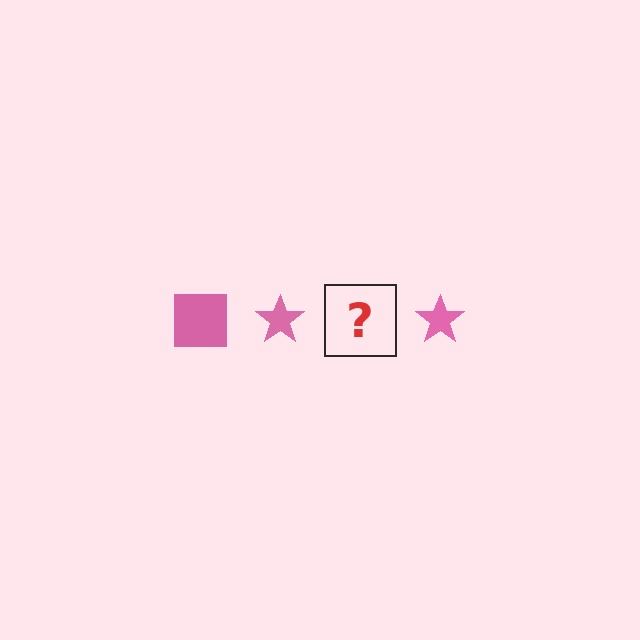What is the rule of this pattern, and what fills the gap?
The rule is that the pattern cycles through square, star shapes in pink. The gap should be filled with a pink square.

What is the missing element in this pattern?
The missing element is a pink square.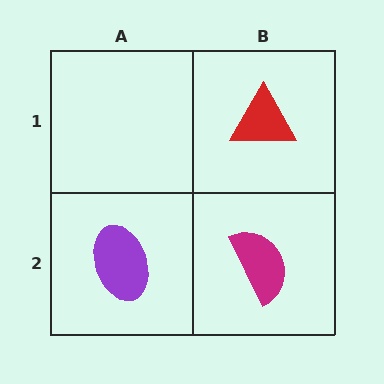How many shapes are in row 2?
2 shapes.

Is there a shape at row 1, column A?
No, that cell is empty.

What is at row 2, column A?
A purple ellipse.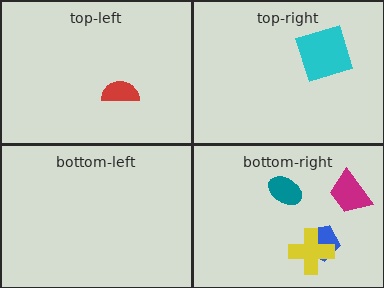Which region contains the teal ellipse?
The bottom-right region.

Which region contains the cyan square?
The top-right region.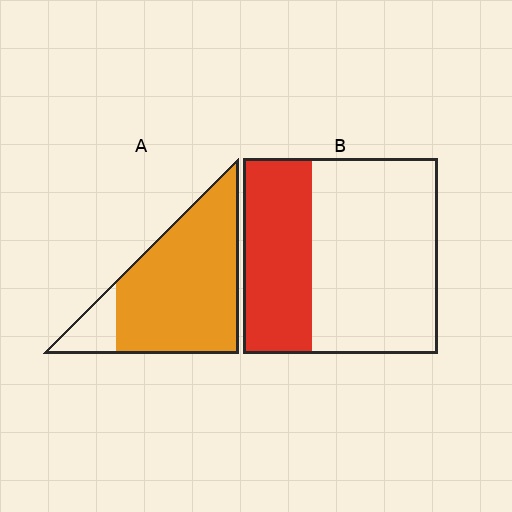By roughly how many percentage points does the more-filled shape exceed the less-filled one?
By roughly 50 percentage points (A over B).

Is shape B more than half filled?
No.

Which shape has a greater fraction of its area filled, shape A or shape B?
Shape A.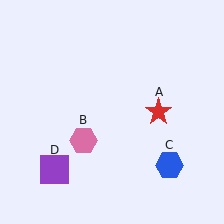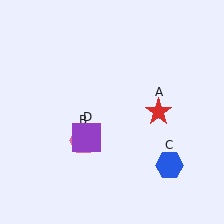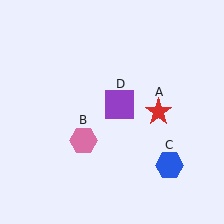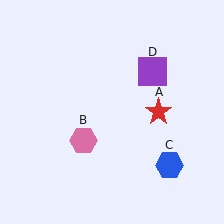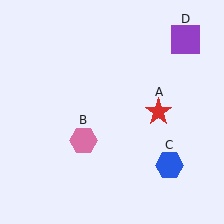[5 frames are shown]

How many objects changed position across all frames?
1 object changed position: purple square (object D).